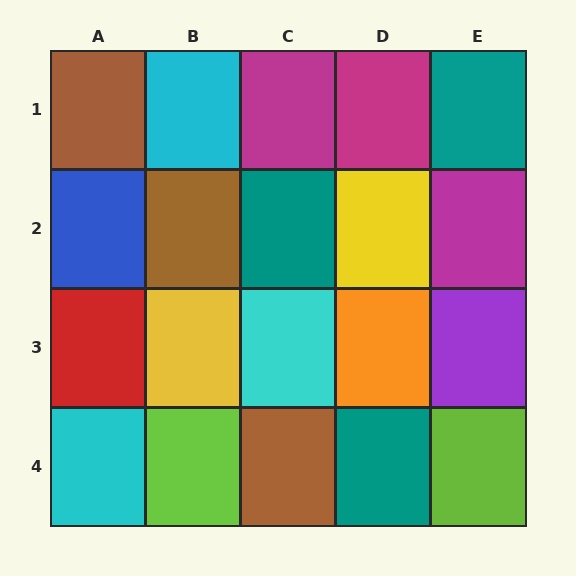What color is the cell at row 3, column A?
Red.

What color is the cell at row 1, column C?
Magenta.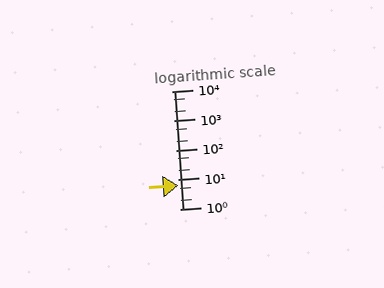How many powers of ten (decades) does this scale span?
The scale spans 4 decades, from 1 to 10000.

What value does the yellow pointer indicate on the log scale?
The pointer indicates approximately 6.4.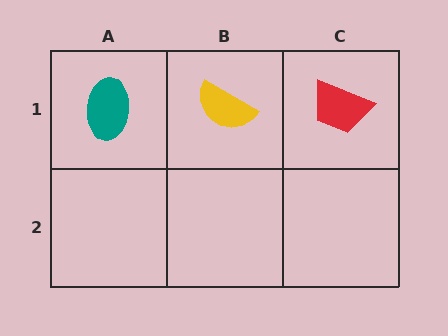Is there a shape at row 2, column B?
No, that cell is empty.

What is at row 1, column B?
A yellow semicircle.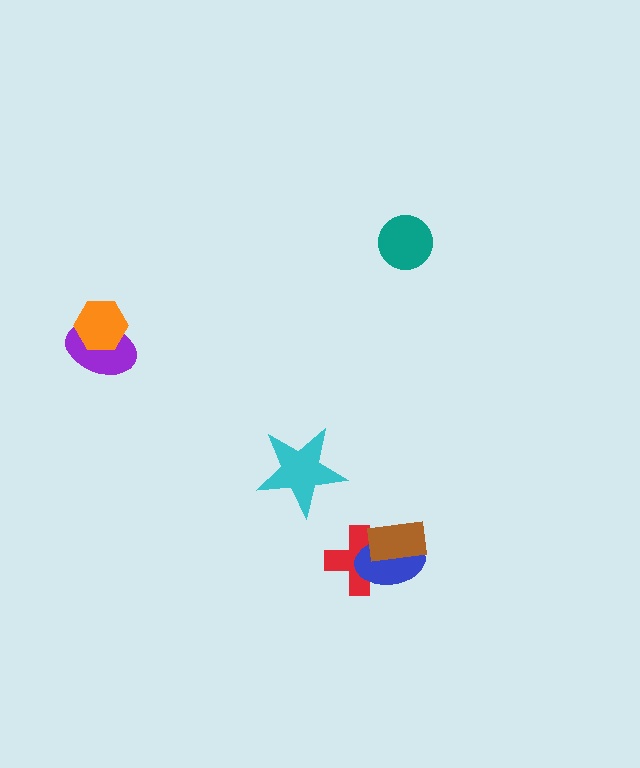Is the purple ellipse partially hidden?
Yes, it is partially covered by another shape.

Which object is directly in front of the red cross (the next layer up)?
The blue ellipse is directly in front of the red cross.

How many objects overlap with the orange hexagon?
1 object overlaps with the orange hexagon.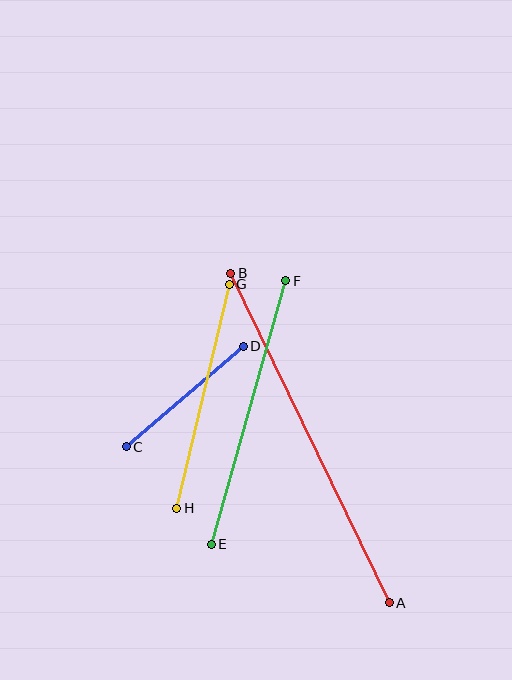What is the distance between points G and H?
The distance is approximately 230 pixels.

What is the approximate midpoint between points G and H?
The midpoint is at approximately (203, 396) pixels.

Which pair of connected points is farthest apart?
Points A and B are farthest apart.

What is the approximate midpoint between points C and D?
The midpoint is at approximately (185, 397) pixels.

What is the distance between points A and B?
The distance is approximately 366 pixels.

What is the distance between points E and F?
The distance is approximately 274 pixels.